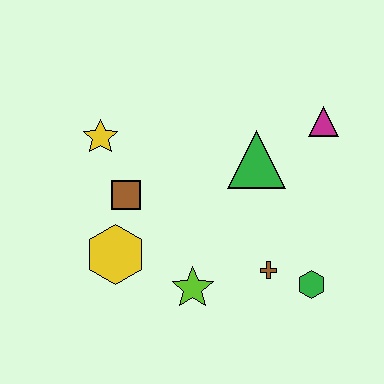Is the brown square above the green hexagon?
Yes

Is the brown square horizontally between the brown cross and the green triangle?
No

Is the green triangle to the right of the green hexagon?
No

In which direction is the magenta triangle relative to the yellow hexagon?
The magenta triangle is to the right of the yellow hexagon.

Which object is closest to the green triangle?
The magenta triangle is closest to the green triangle.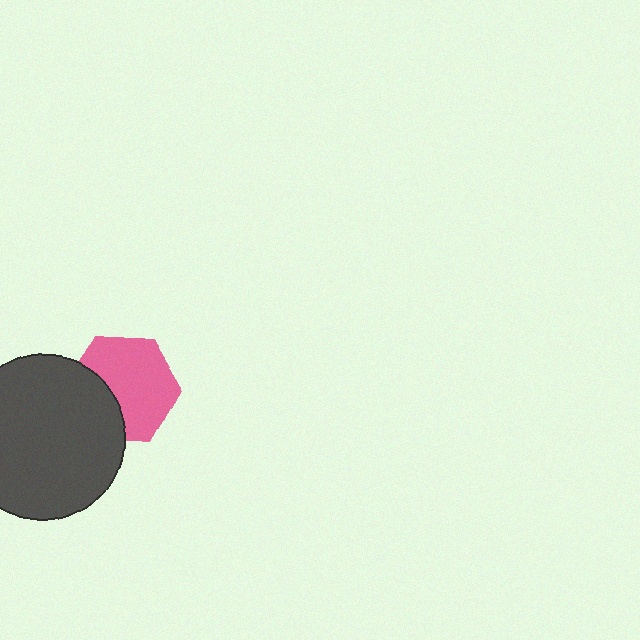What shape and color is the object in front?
The object in front is a dark gray circle.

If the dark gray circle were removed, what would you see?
You would see the complete pink hexagon.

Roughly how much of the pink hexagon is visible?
Most of it is visible (roughly 68%).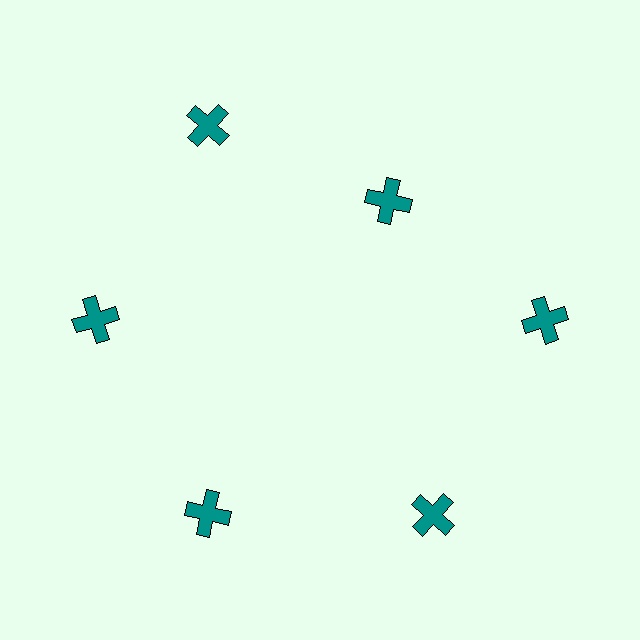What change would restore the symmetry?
The symmetry would be restored by moving it outward, back onto the ring so that all 6 crosses sit at equal angles and equal distance from the center.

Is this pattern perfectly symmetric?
No. The 6 teal crosses are arranged in a ring, but one element near the 1 o'clock position is pulled inward toward the center, breaking the 6-fold rotational symmetry.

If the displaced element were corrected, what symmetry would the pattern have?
It would have 6-fold rotational symmetry — the pattern would map onto itself every 60 degrees.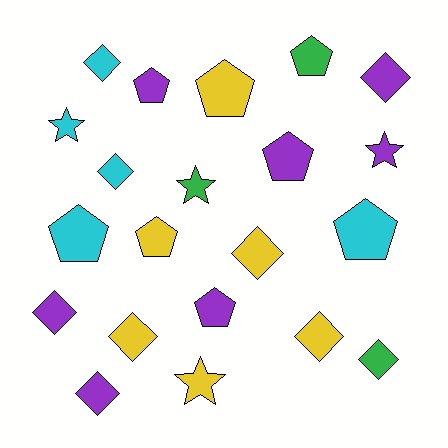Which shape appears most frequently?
Diamond, with 9 objects.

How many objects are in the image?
There are 21 objects.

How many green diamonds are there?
There is 1 green diamond.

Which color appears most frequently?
Purple, with 7 objects.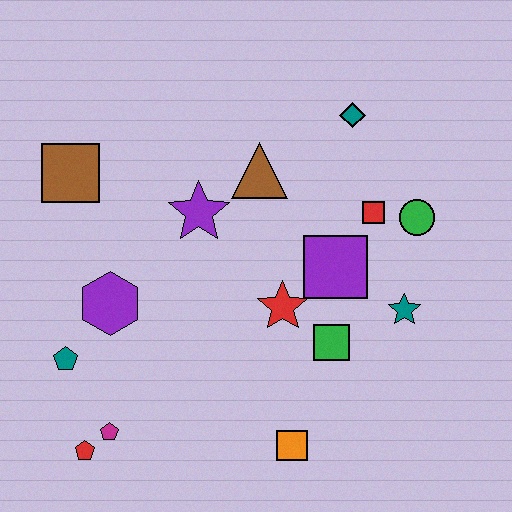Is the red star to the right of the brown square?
Yes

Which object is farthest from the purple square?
The red pentagon is farthest from the purple square.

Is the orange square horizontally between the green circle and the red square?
No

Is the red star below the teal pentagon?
No